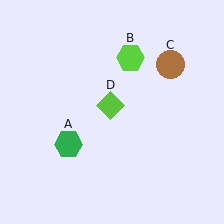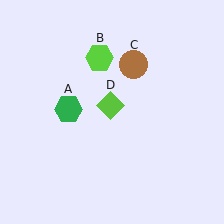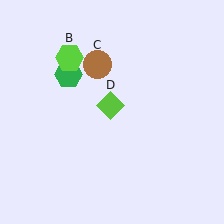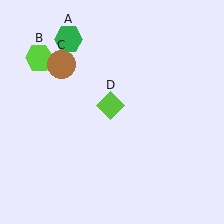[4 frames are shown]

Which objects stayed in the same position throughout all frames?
Lime diamond (object D) remained stationary.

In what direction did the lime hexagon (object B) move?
The lime hexagon (object B) moved left.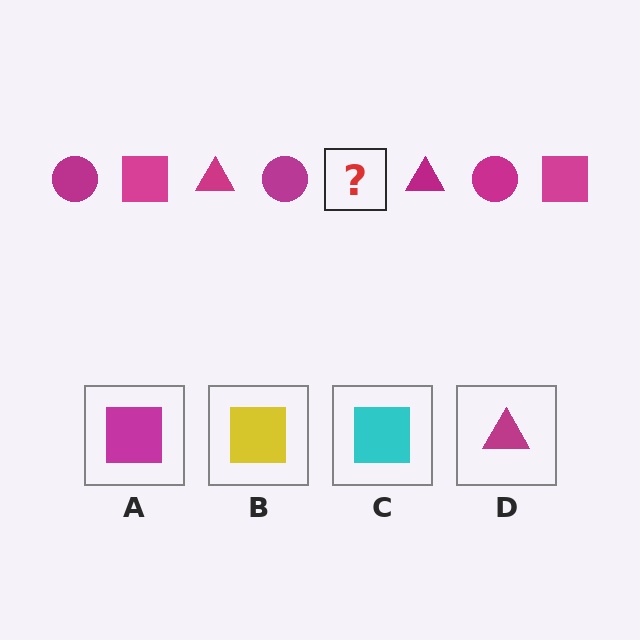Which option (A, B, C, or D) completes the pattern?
A.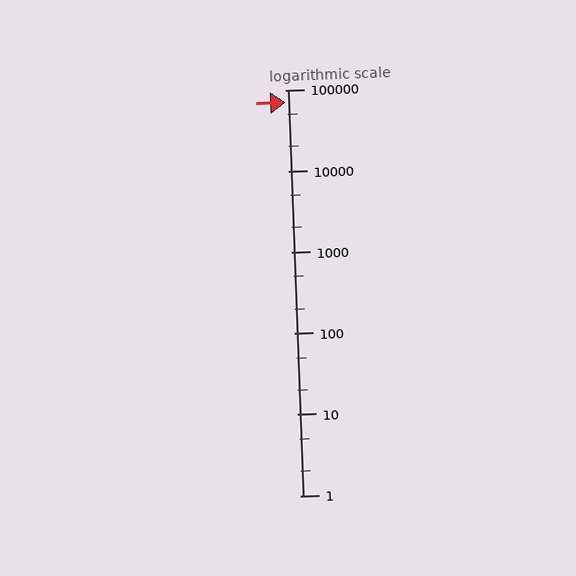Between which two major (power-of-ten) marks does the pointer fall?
The pointer is between 10000 and 100000.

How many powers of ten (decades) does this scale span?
The scale spans 5 decades, from 1 to 100000.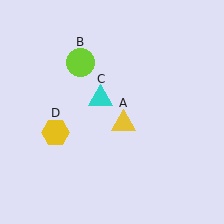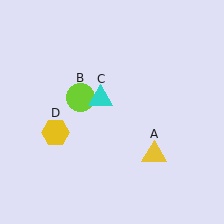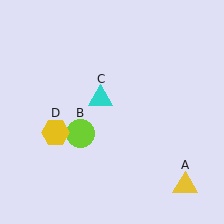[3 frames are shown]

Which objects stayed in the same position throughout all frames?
Cyan triangle (object C) and yellow hexagon (object D) remained stationary.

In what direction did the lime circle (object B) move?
The lime circle (object B) moved down.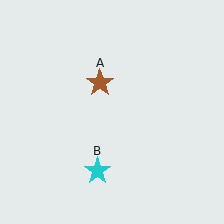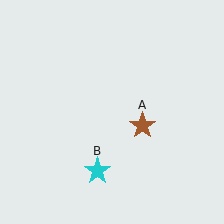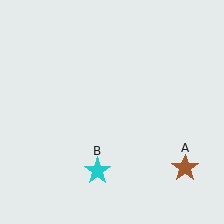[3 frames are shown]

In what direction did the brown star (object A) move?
The brown star (object A) moved down and to the right.